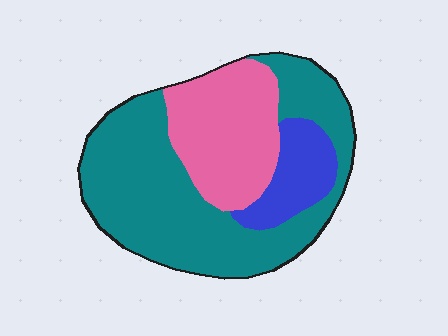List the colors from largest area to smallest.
From largest to smallest: teal, pink, blue.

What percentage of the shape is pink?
Pink takes up between a sixth and a third of the shape.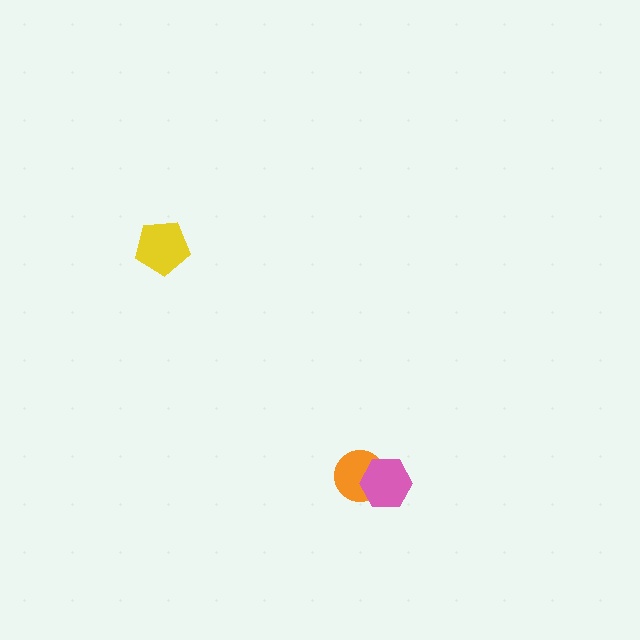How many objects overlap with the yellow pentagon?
0 objects overlap with the yellow pentagon.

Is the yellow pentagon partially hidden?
No, no other shape covers it.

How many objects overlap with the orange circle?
1 object overlaps with the orange circle.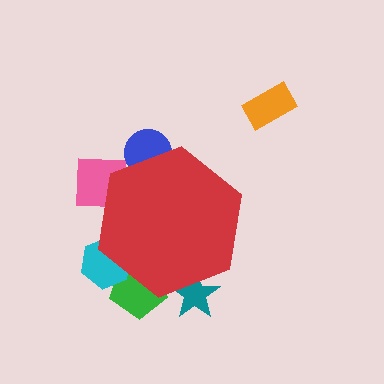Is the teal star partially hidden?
Yes, the teal star is partially hidden behind the red hexagon.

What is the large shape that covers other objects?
A red hexagon.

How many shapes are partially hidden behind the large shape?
5 shapes are partially hidden.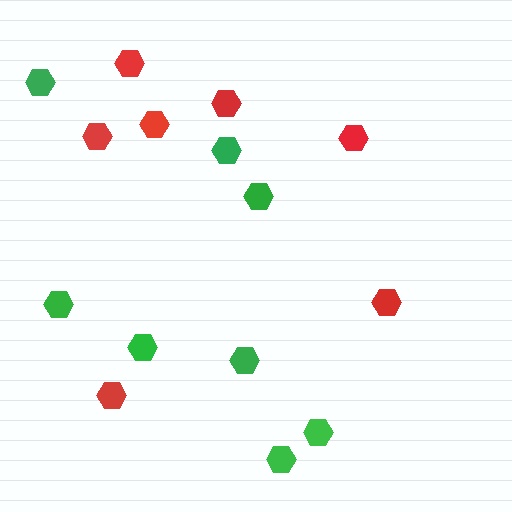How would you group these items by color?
There are 2 groups: one group of green hexagons (8) and one group of red hexagons (7).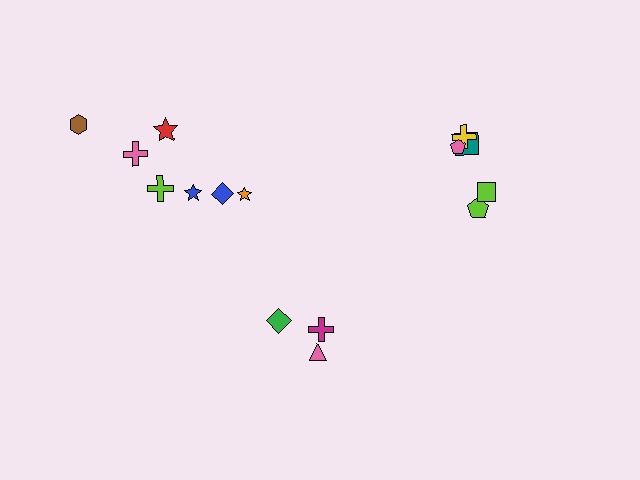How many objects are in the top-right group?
There are 5 objects.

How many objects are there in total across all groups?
There are 15 objects.